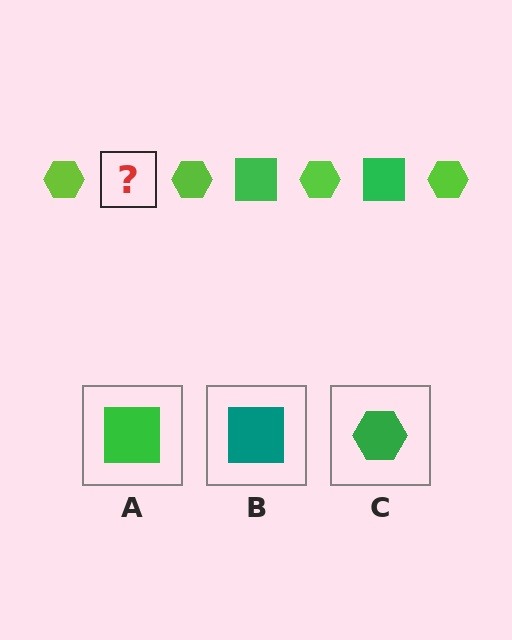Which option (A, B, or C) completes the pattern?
A.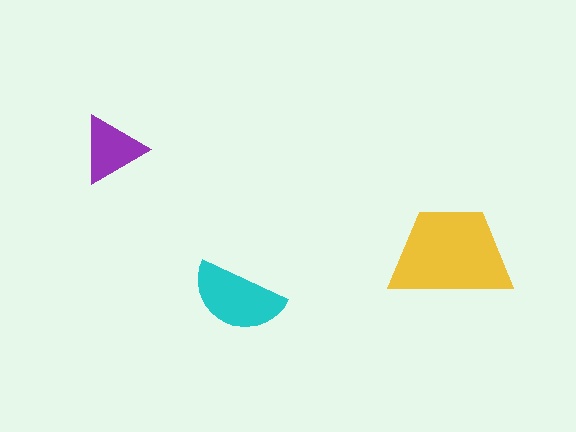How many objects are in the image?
There are 3 objects in the image.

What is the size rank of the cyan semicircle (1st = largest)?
2nd.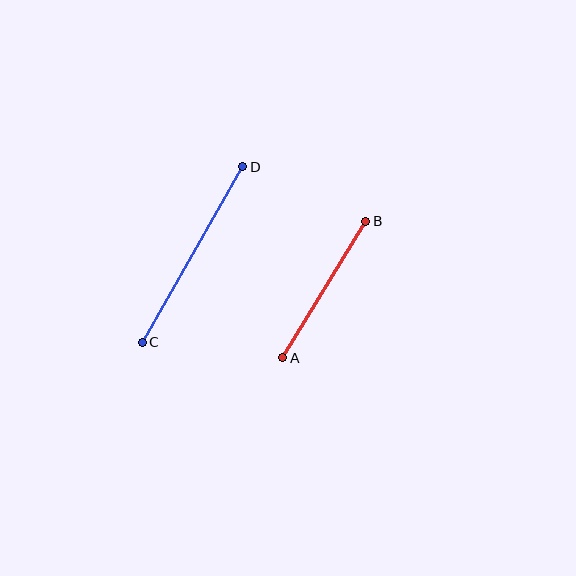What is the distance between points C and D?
The distance is approximately 202 pixels.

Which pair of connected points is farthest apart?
Points C and D are farthest apart.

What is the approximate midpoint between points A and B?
The midpoint is at approximately (324, 289) pixels.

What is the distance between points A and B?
The distance is approximately 160 pixels.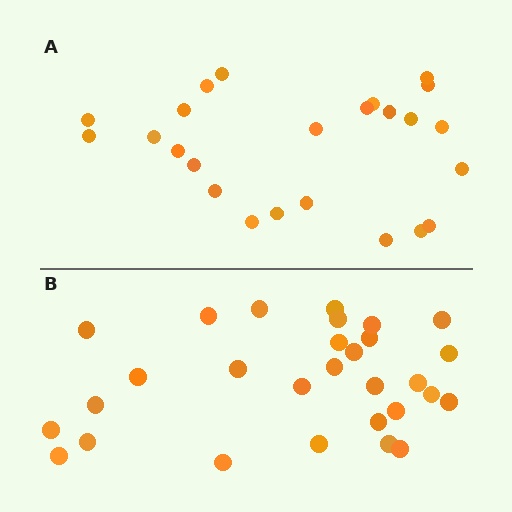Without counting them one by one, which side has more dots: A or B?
Region B (the bottom region) has more dots.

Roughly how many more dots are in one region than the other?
Region B has about 5 more dots than region A.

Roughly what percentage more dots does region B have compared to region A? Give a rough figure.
About 20% more.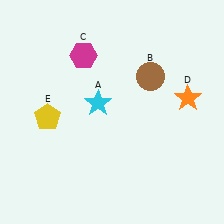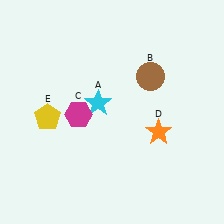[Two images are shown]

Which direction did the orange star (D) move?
The orange star (D) moved down.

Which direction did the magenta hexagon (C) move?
The magenta hexagon (C) moved down.